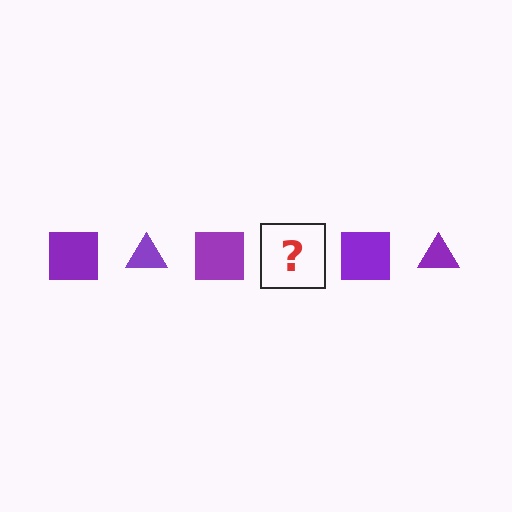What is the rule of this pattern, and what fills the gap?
The rule is that the pattern cycles through square, triangle shapes in purple. The gap should be filled with a purple triangle.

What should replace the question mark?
The question mark should be replaced with a purple triangle.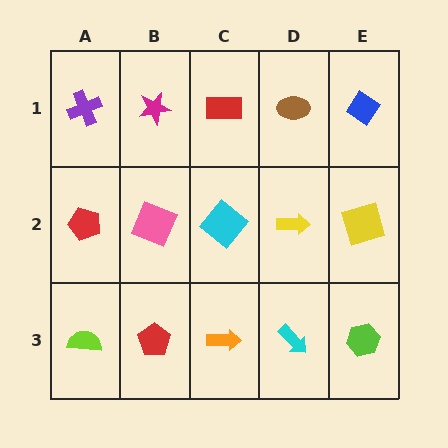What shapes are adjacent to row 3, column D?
A yellow arrow (row 2, column D), an orange arrow (row 3, column C), a lime hexagon (row 3, column E).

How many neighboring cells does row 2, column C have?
4.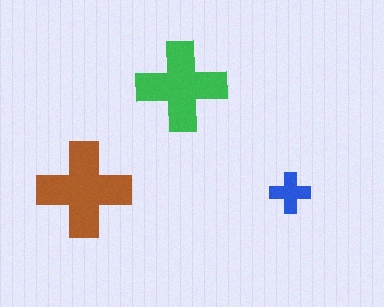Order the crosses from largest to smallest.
the brown one, the green one, the blue one.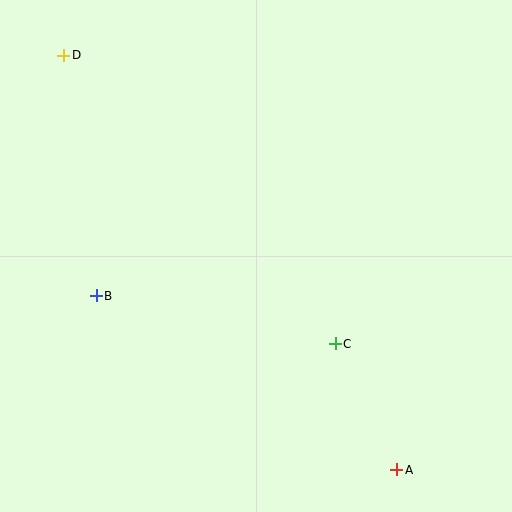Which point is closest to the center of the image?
Point C at (335, 344) is closest to the center.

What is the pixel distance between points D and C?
The distance between D and C is 396 pixels.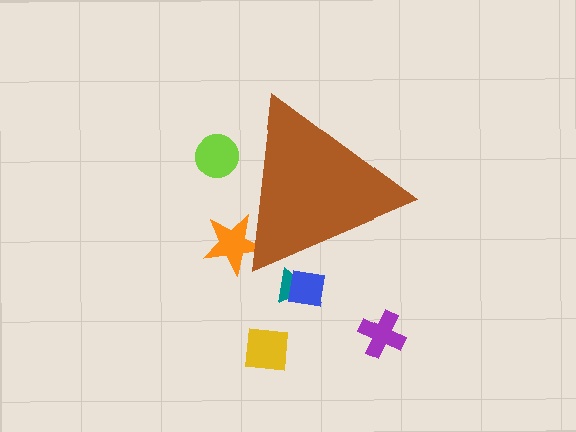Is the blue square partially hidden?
Yes, the blue square is partially hidden behind the brown triangle.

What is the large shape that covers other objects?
A brown triangle.